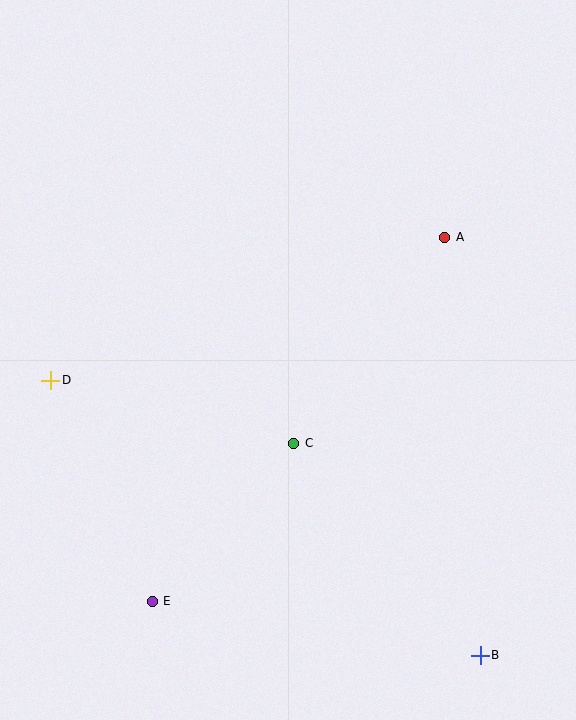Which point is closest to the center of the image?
Point C at (294, 443) is closest to the center.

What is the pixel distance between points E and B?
The distance between E and B is 332 pixels.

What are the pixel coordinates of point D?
Point D is at (51, 380).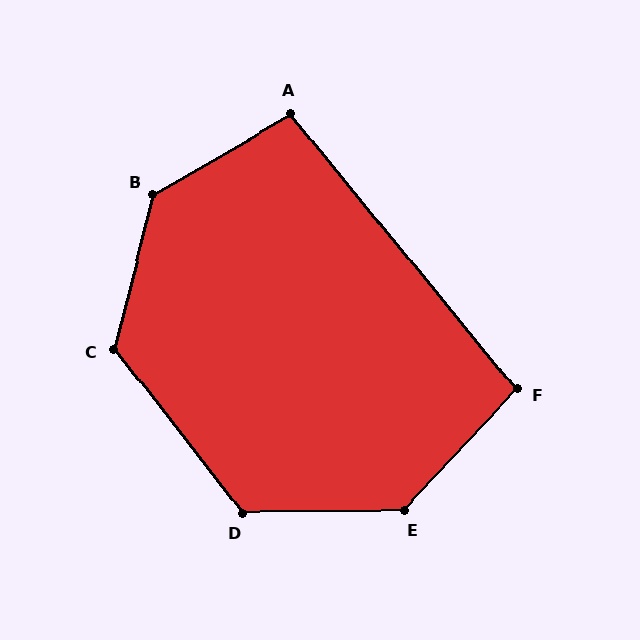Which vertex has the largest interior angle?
B, at approximately 135 degrees.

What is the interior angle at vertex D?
Approximately 127 degrees (obtuse).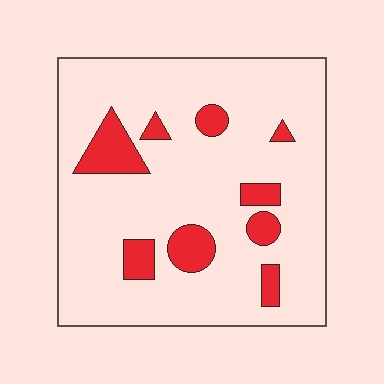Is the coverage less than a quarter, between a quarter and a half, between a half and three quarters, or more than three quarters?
Less than a quarter.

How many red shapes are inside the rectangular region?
9.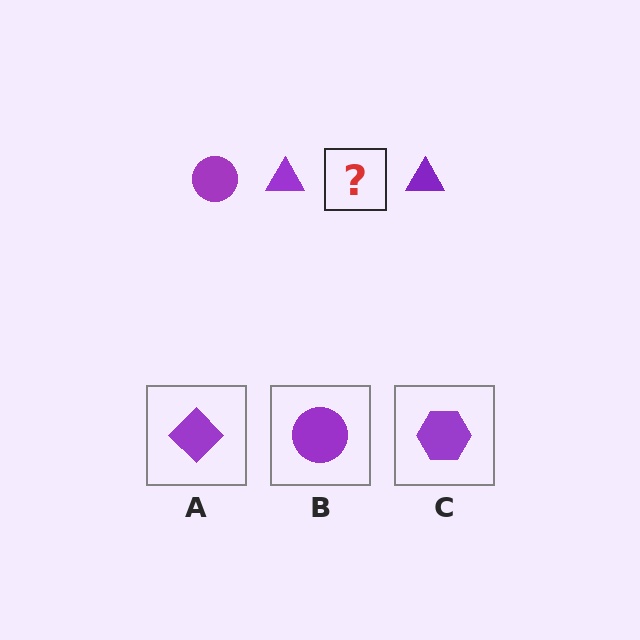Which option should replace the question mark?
Option B.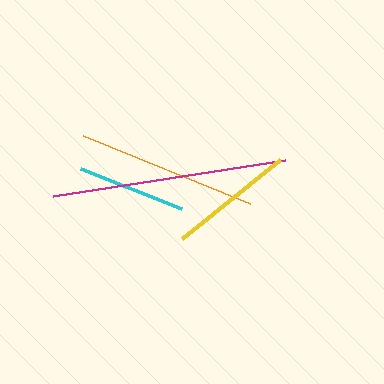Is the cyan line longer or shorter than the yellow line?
The yellow line is longer than the cyan line.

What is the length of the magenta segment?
The magenta segment is approximately 235 pixels long.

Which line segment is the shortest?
The cyan line is the shortest at approximately 108 pixels.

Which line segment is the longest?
The magenta line is the longest at approximately 235 pixels.